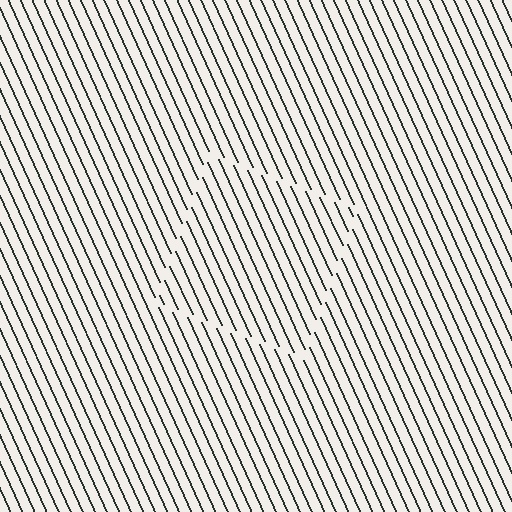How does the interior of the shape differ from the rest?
The interior of the shape contains the same grating, shifted by half a period — the contour is defined by the phase discontinuity where line-ends from the inner and outer gratings abut.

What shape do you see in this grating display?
An illusory square. The interior of the shape contains the same grating, shifted by half a period — the contour is defined by the phase discontinuity where line-ends from the inner and outer gratings abut.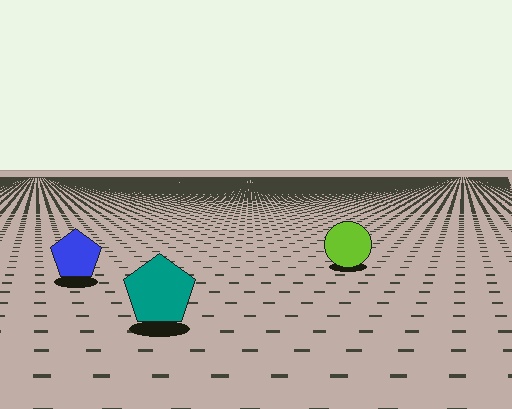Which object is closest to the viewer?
The teal pentagon is closest. The texture marks near it are larger and more spread out.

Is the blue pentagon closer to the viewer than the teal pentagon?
No. The teal pentagon is closer — you can tell from the texture gradient: the ground texture is coarser near it.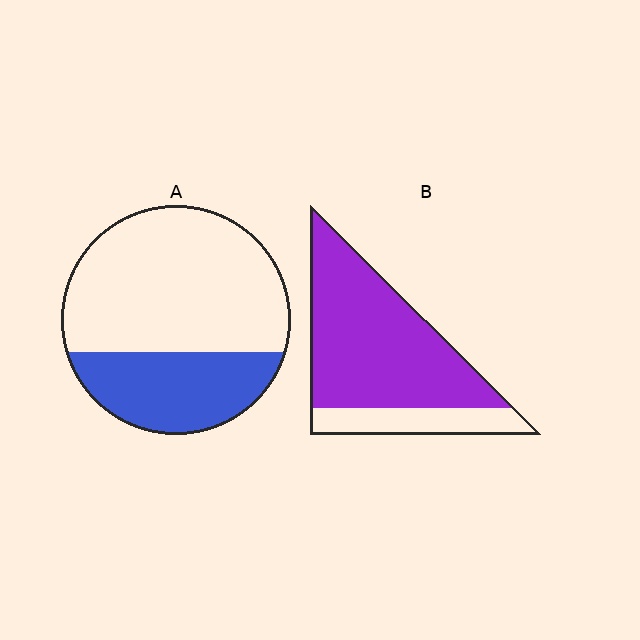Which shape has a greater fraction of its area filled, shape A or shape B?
Shape B.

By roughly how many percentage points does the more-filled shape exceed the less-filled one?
By roughly 45 percentage points (B over A).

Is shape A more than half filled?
No.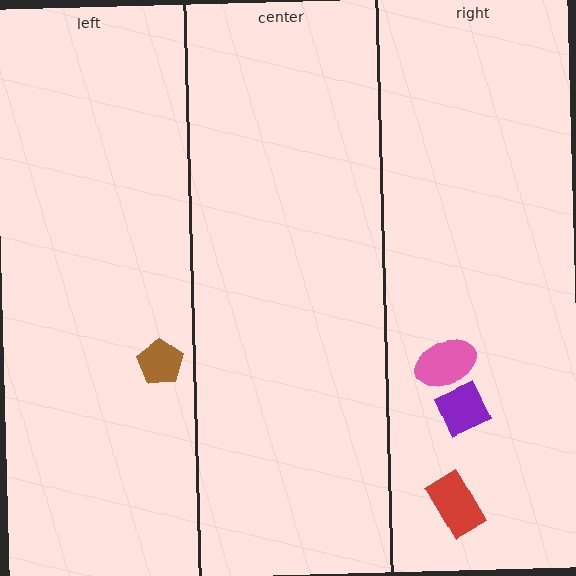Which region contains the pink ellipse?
The right region.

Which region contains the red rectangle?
The right region.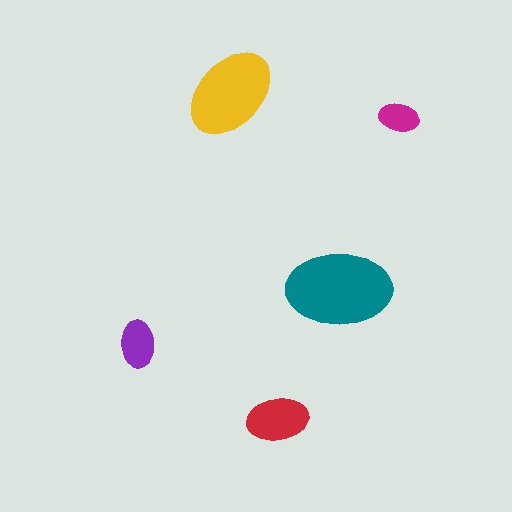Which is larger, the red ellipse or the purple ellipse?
The red one.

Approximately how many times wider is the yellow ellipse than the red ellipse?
About 1.5 times wider.